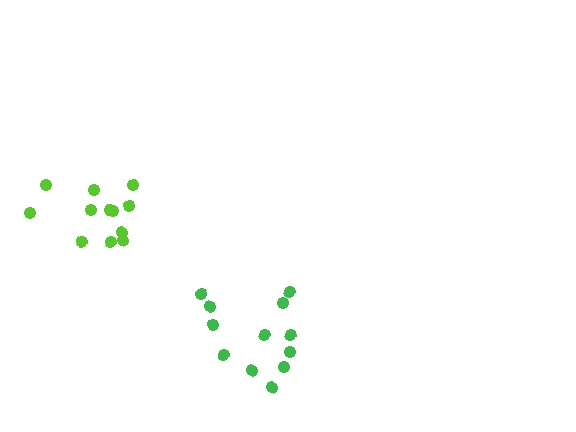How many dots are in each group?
Group 1: 12 dots, Group 2: 12 dots (24 total).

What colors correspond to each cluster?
The clusters are colored: lime, green.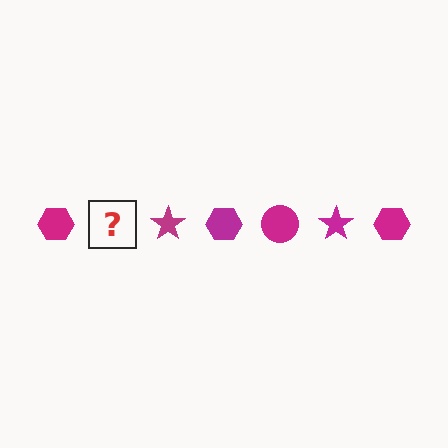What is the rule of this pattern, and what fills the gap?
The rule is that the pattern cycles through hexagon, circle, star shapes in magenta. The gap should be filled with a magenta circle.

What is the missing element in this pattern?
The missing element is a magenta circle.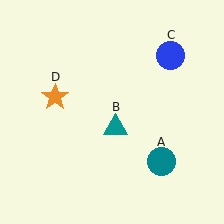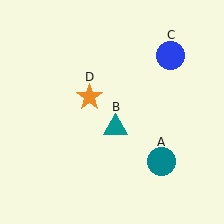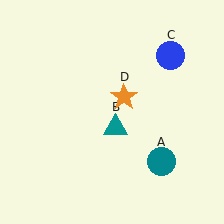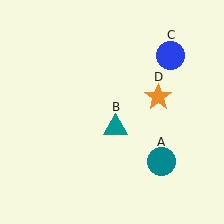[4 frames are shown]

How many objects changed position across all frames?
1 object changed position: orange star (object D).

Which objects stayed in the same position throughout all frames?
Teal circle (object A) and teal triangle (object B) and blue circle (object C) remained stationary.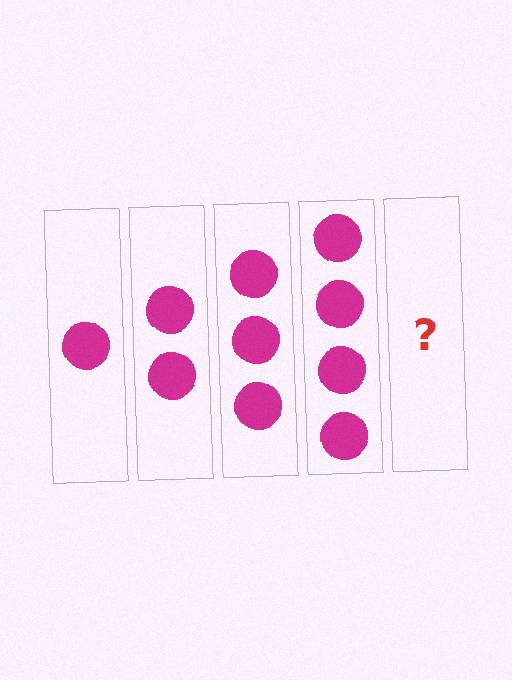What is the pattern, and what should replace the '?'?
The pattern is that each step adds one more circle. The '?' should be 5 circles.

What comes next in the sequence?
The next element should be 5 circles.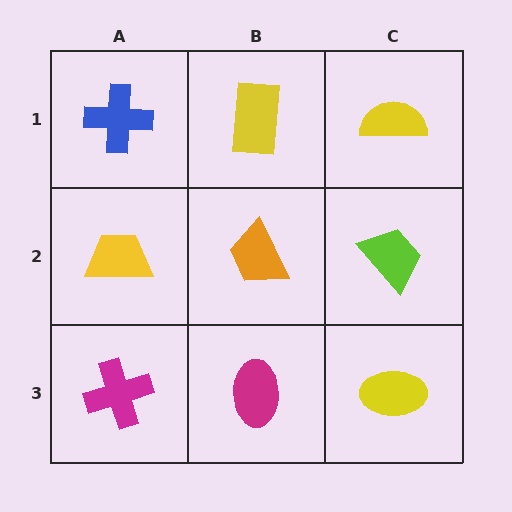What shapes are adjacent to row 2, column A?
A blue cross (row 1, column A), a magenta cross (row 3, column A), an orange trapezoid (row 2, column B).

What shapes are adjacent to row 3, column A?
A yellow trapezoid (row 2, column A), a magenta ellipse (row 3, column B).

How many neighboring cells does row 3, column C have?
2.